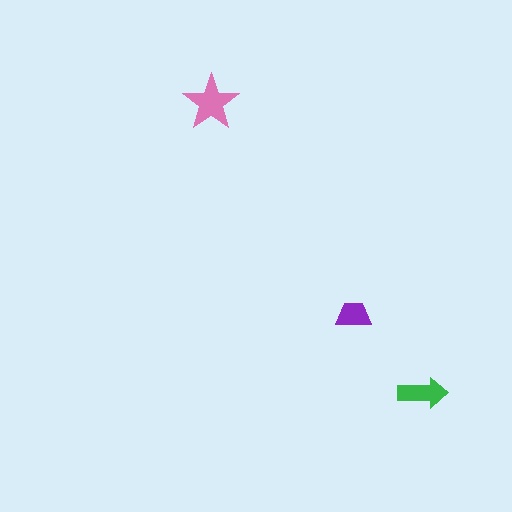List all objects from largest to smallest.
The pink star, the green arrow, the purple trapezoid.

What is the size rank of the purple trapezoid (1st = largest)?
3rd.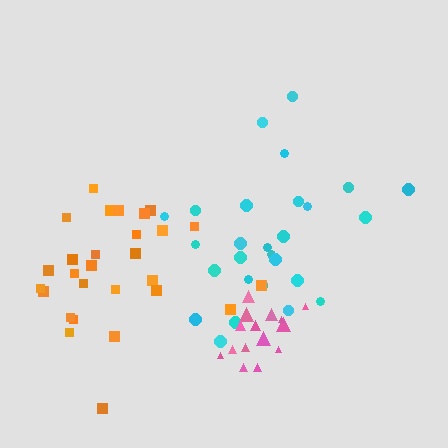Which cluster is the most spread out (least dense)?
Cyan.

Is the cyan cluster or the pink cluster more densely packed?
Pink.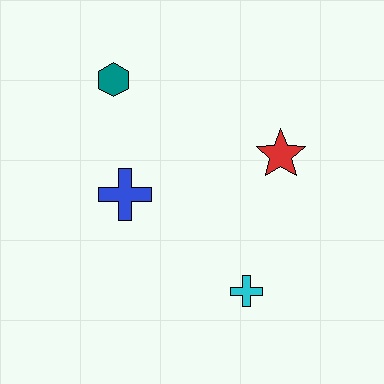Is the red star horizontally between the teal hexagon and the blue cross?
No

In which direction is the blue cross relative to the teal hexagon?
The blue cross is below the teal hexagon.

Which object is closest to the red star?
The cyan cross is closest to the red star.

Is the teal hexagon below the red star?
No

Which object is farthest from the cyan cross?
The teal hexagon is farthest from the cyan cross.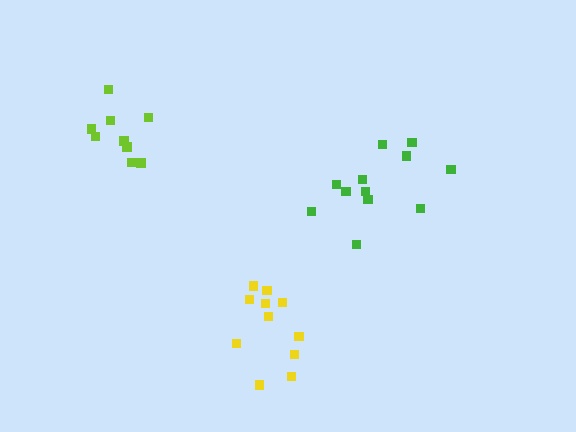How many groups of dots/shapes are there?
There are 3 groups.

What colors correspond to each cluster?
The clusters are colored: green, yellow, lime.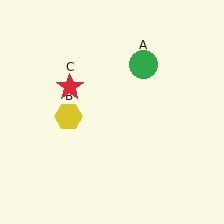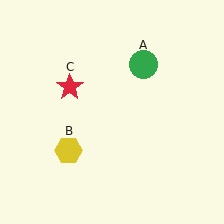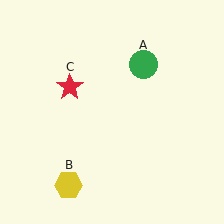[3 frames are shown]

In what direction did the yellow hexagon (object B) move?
The yellow hexagon (object B) moved down.